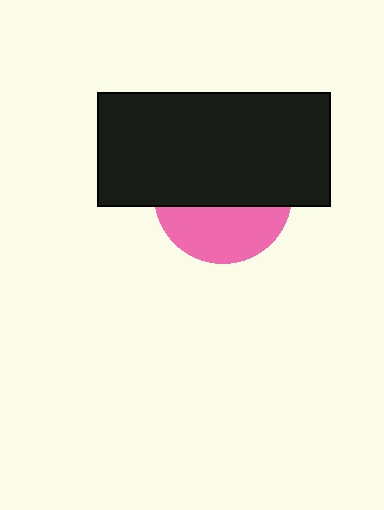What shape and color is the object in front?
The object in front is a black rectangle.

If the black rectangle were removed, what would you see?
You would see the complete pink circle.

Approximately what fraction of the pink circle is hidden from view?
Roughly 62% of the pink circle is hidden behind the black rectangle.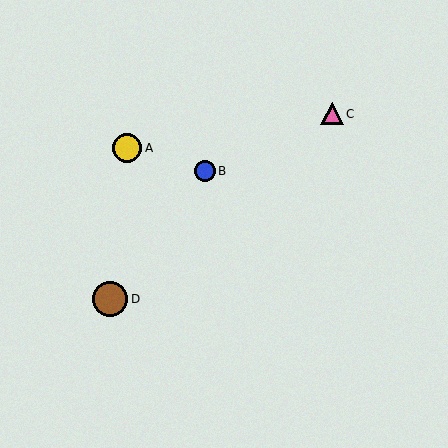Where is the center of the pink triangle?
The center of the pink triangle is at (332, 114).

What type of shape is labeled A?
Shape A is a yellow circle.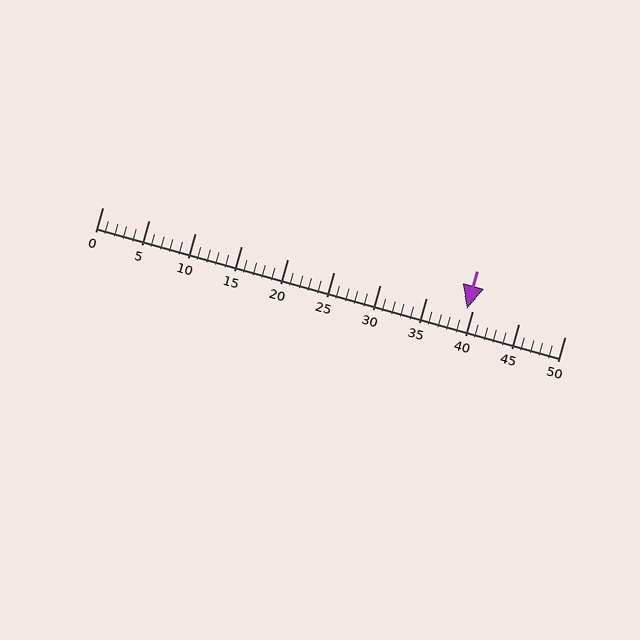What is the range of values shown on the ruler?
The ruler shows values from 0 to 50.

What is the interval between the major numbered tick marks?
The major tick marks are spaced 5 units apart.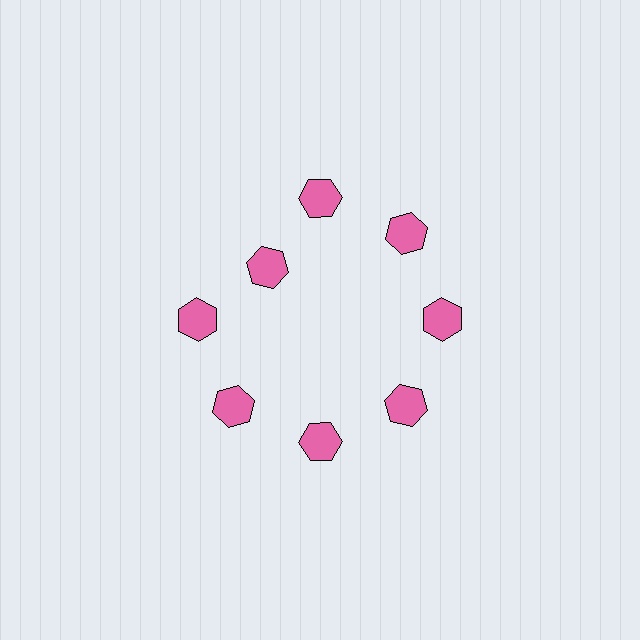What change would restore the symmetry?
The symmetry would be restored by moving it outward, back onto the ring so that all 8 hexagons sit at equal angles and equal distance from the center.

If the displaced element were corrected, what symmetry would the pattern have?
It would have 8-fold rotational symmetry — the pattern would map onto itself every 45 degrees.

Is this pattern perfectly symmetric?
No. The 8 pink hexagons are arranged in a ring, but one element near the 10 o'clock position is pulled inward toward the center, breaking the 8-fold rotational symmetry.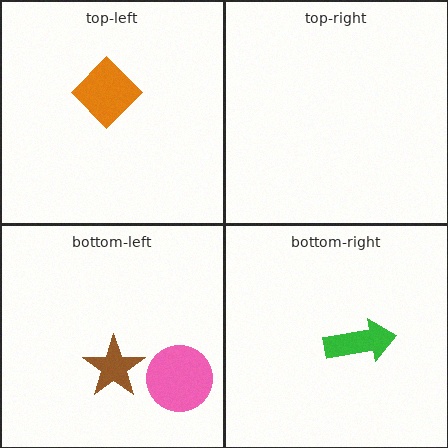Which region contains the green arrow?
The bottom-right region.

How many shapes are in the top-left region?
1.